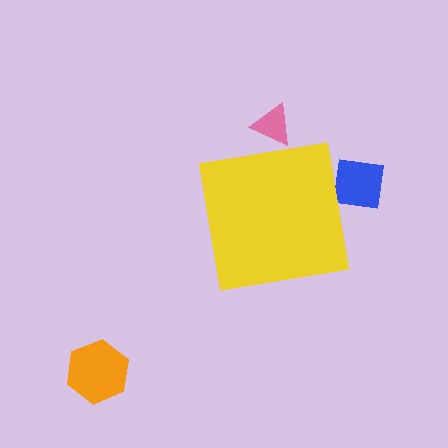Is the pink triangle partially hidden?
Yes, the pink triangle is partially hidden behind the yellow square.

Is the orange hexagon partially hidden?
No, the orange hexagon is fully visible.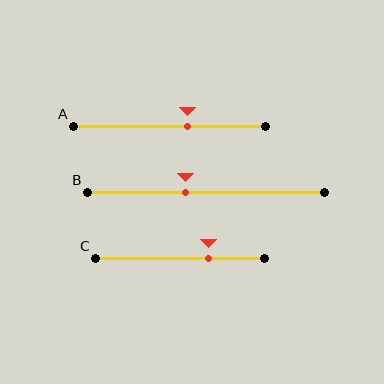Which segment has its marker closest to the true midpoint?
Segment B has its marker closest to the true midpoint.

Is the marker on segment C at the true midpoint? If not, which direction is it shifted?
No, the marker on segment C is shifted to the right by about 17% of the segment length.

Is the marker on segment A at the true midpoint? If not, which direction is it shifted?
No, the marker on segment A is shifted to the right by about 10% of the segment length.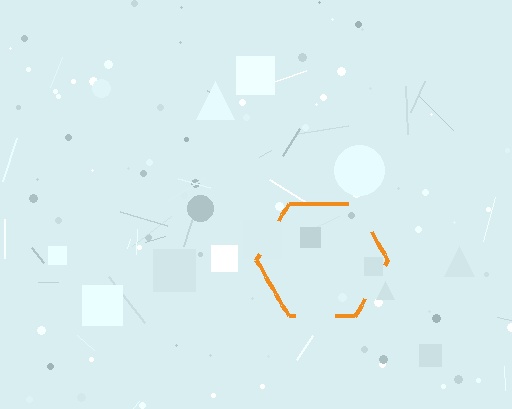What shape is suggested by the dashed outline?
The dashed outline suggests a hexagon.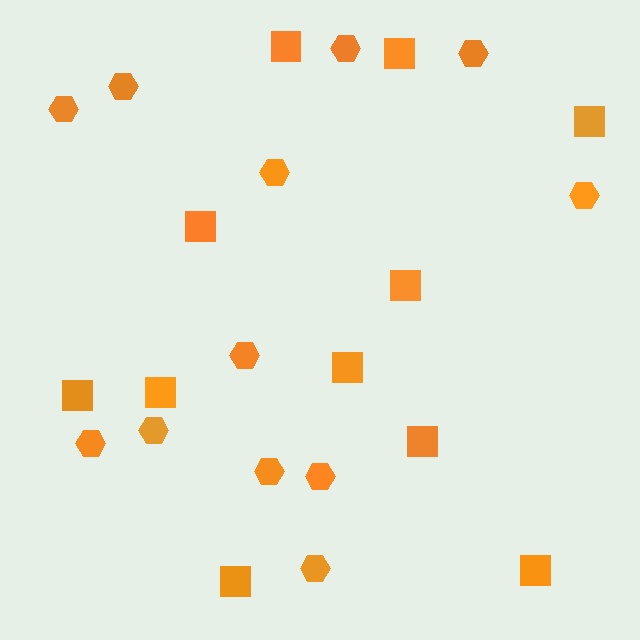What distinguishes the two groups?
There are 2 groups: one group of hexagons (12) and one group of squares (11).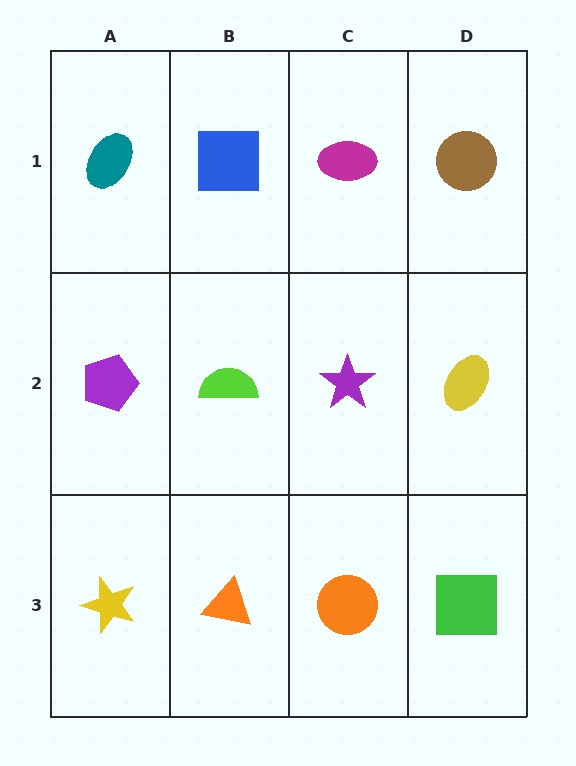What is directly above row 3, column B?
A lime semicircle.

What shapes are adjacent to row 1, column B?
A lime semicircle (row 2, column B), a teal ellipse (row 1, column A), a magenta ellipse (row 1, column C).